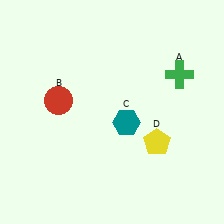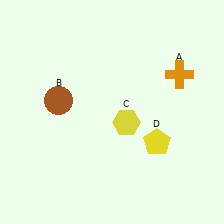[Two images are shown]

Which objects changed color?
A changed from green to orange. B changed from red to brown. C changed from teal to yellow.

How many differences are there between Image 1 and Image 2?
There are 3 differences between the two images.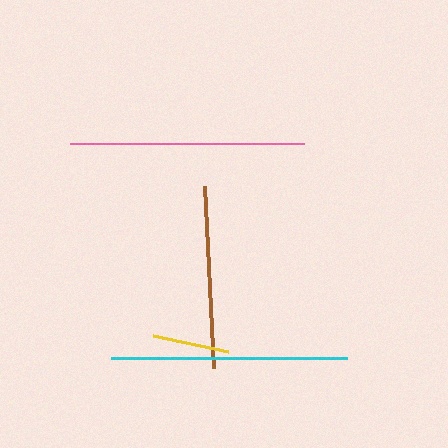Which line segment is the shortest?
The yellow line is the shortest at approximately 77 pixels.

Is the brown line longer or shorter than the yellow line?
The brown line is longer than the yellow line.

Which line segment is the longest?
The cyan line is the longest at approximately 236 pixels.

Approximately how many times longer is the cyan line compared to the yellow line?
The cyan line is approximately 3.1 times the length of the yellow line.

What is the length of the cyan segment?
The cyan segment is approximately 236 pixels long.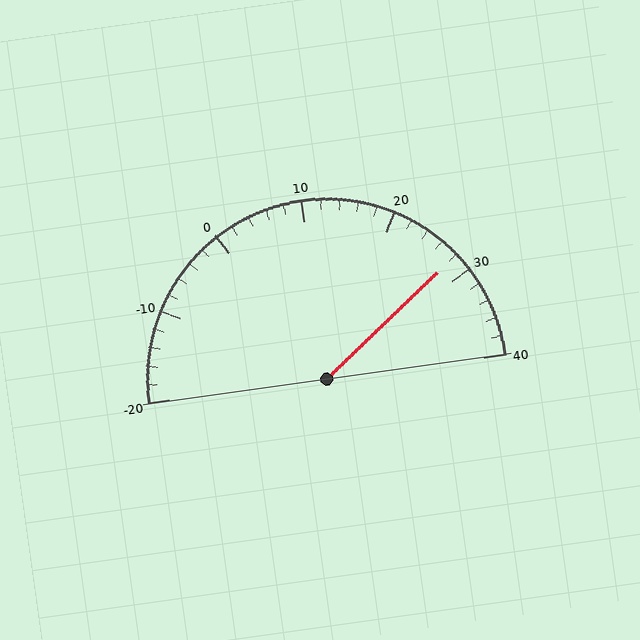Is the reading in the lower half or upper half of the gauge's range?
The reading is in the upper half of the range (-20 to 40).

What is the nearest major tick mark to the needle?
The nearest major tick mark is 30.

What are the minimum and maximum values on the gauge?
The gauge ranges from -20 to 40.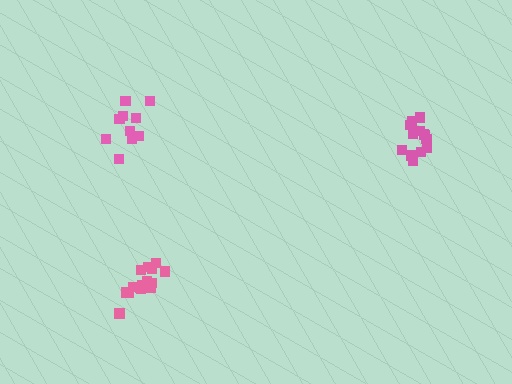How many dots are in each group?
Group 1: 15 dots, Group 2: 13 dots, Group 3: 10 dots (38 total).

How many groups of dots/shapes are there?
There are 3 groups.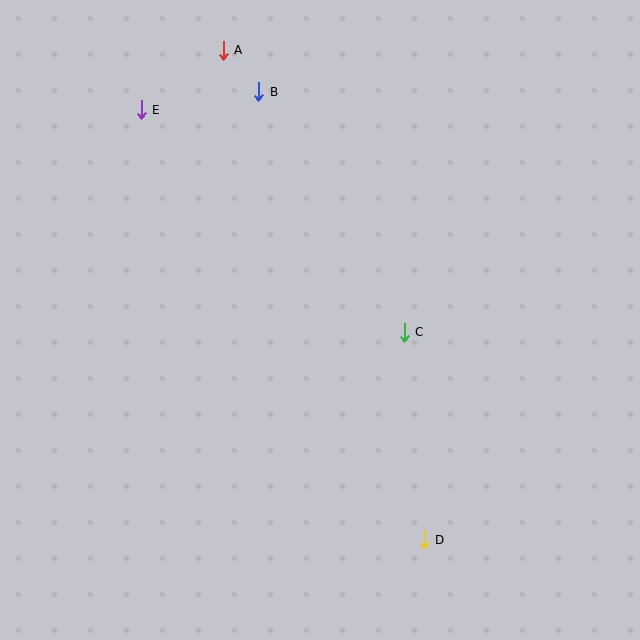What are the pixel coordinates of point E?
Point E is at (141, 110).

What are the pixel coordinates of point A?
Point A is at (223, 50).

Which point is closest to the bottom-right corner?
Point D is closest to the bottom-right corner.